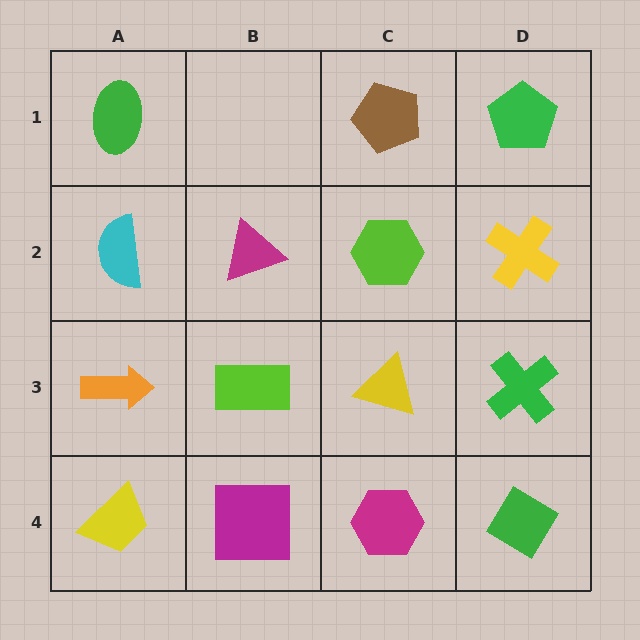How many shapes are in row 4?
4 shapes.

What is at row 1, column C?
A brown pentagon.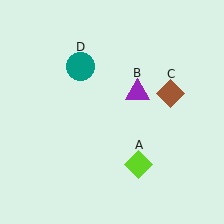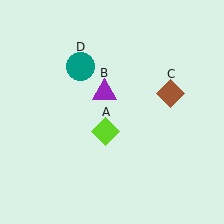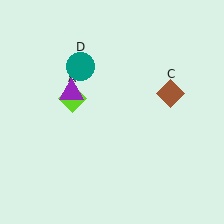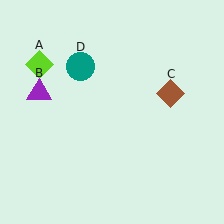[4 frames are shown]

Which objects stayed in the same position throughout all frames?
Brown diamond (object C) and teal circle (object D) remained stationary.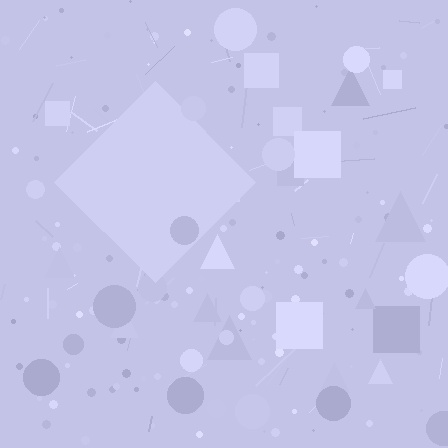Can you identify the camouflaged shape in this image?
The camouflaged shape is a diamond.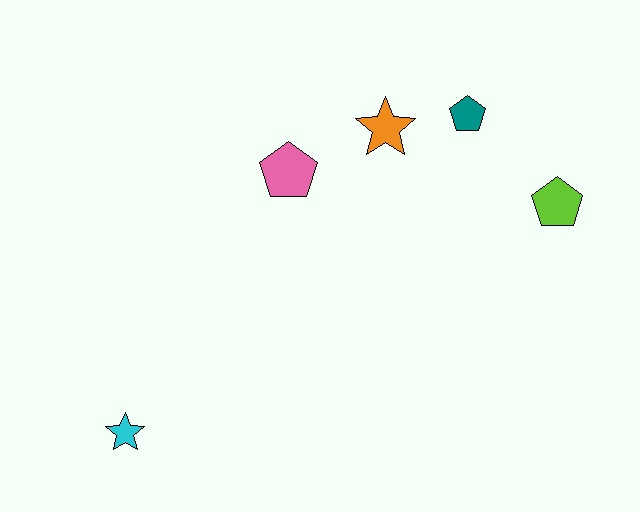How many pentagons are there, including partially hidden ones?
There are 3 pentagons.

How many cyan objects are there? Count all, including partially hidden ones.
There is 1 cyan object.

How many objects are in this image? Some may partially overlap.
There are 5 objects.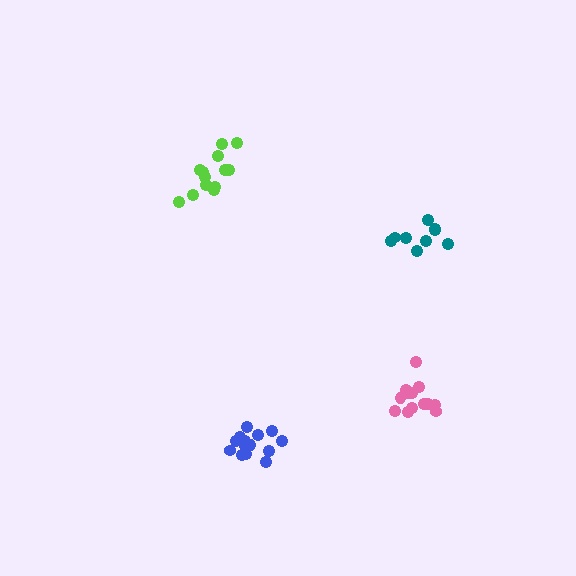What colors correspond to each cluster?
The clusters are colored: teal, blue, pink, lime.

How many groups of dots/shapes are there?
There are 4 groups.